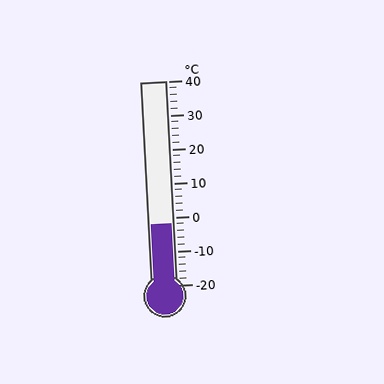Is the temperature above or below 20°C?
The temperature is below 20°C.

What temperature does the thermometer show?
The thermometer shows approximately -2°C.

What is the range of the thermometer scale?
The thermometer scale ranges from -20°C to 40°C.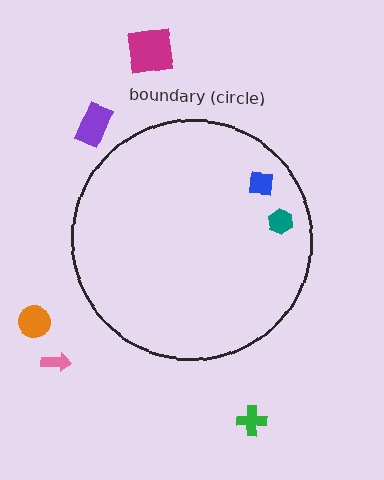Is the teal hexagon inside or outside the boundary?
Inside.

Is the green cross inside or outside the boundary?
Outside.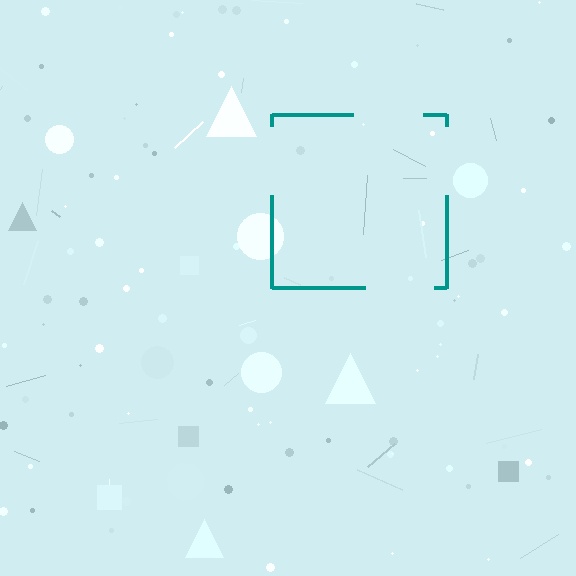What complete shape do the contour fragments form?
The contour fragments form a square.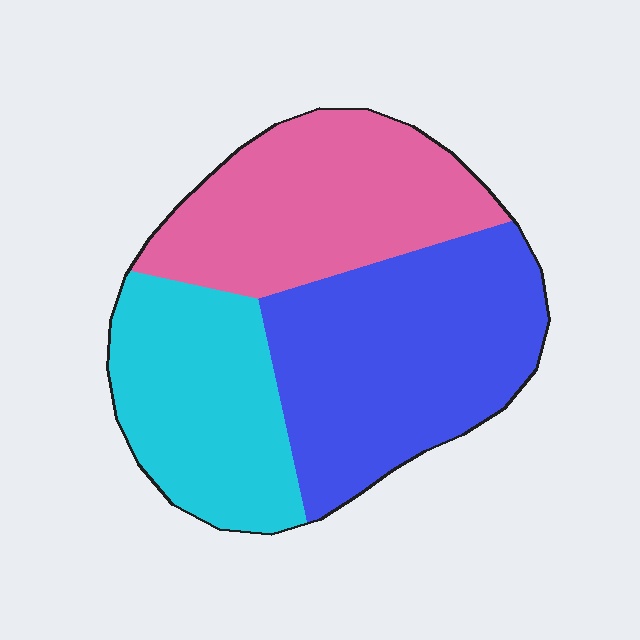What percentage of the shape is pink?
Pink covers around 30% of the shape.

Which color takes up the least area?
Cyan, at roughly 30%.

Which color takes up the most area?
Blue, at roughly 40%.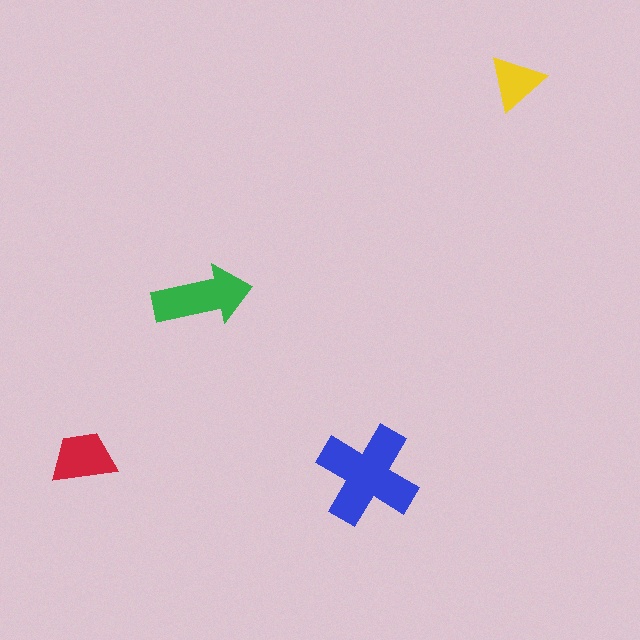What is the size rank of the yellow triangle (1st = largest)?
4th.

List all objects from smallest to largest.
The yellow triangle, the red trapezoid, the green arrow, the blue cross.